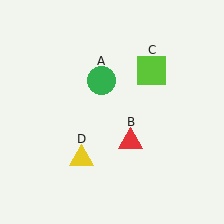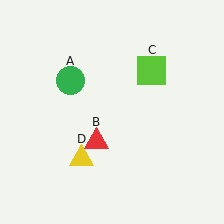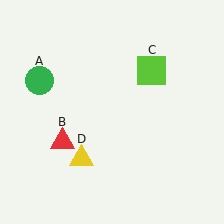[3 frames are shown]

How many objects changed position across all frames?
2 objects changed position: green circle (object A), red triangle (object B).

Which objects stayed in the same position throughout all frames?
Lime square (object C) and yellow triangle (object D) remained stationary.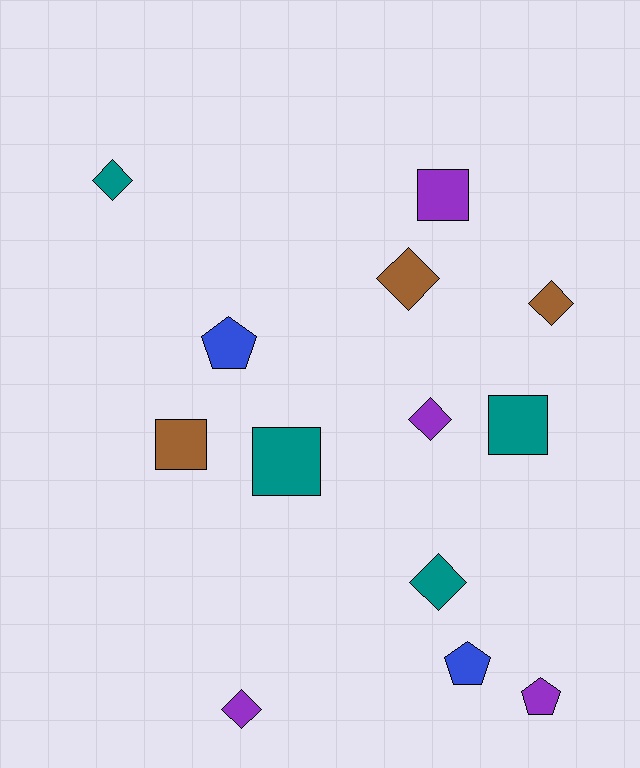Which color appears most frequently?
Purple, with 4 objects.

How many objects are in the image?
There are 13 objects.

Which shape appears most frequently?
Diamond, with 6 objects.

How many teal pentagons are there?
There are no teal pentagons.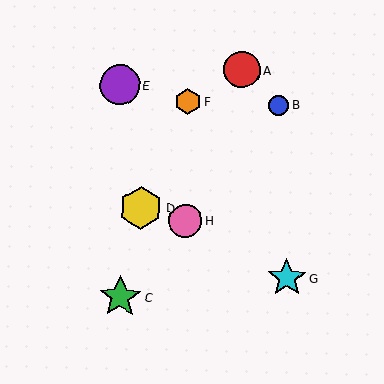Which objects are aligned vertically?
Objects F, H are aligned vertically.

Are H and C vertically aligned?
No, H is at x≈185 and C is at x≈120.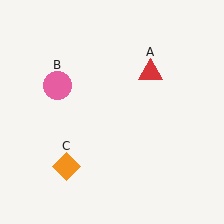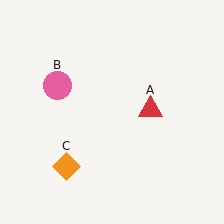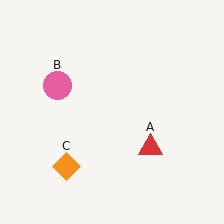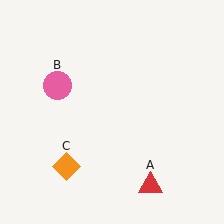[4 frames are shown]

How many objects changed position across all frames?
1 object changed position: red triangle (object A).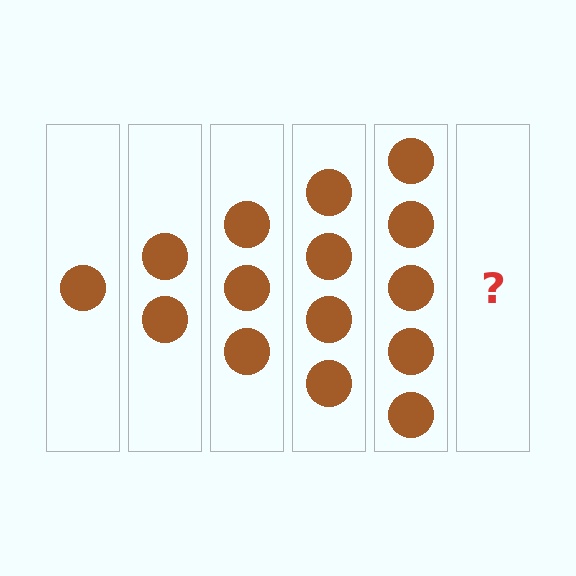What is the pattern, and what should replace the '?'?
The pattern is that each step adds one more circle. The '?' should be 6 circles.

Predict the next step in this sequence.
The next step is 6 circles.